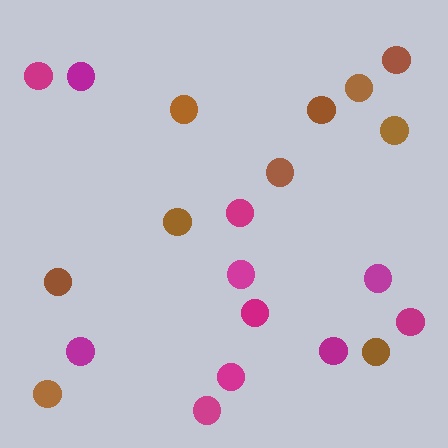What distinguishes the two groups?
There are 2 groups: one group of brown circles (10) and one group of magenta circles (11).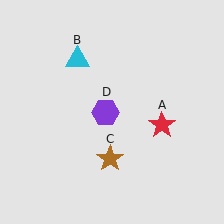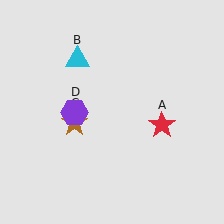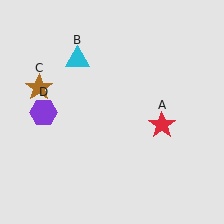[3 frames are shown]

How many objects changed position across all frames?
2 objects changed position: brown star (object C), purple hexagon (object D).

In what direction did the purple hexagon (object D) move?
The purple hexagon (object D) moved left.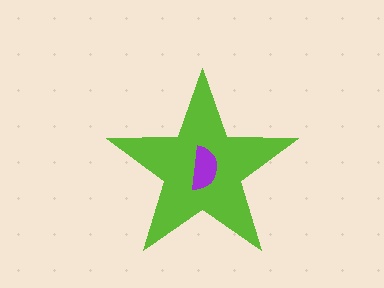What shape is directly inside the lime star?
The purple semicircle.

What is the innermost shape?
The purple semicircle.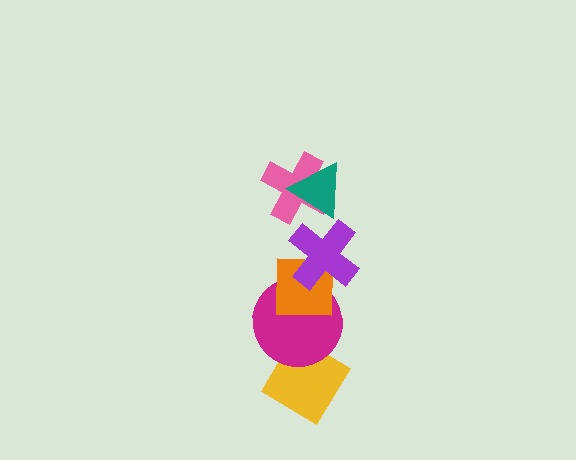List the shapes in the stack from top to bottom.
From top to bottom: the teal triangle, the pink cross, the purple cross, the orange square, the magenta circle, the yellow diamond.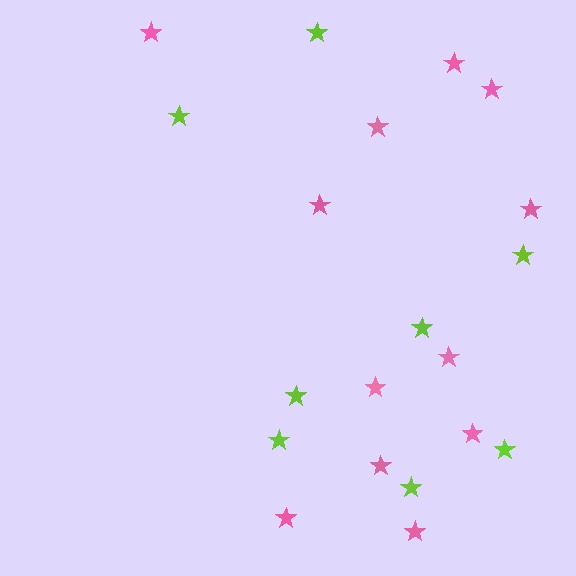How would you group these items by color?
There are 2 groups: one group of pink stars (12) and one group of lime stars (8).